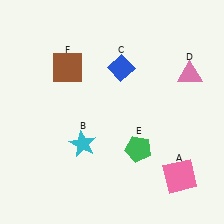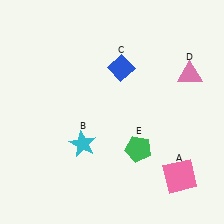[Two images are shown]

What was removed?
The brown square (F) was removed in Image 2.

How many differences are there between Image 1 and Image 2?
There is 1 difference between the two images.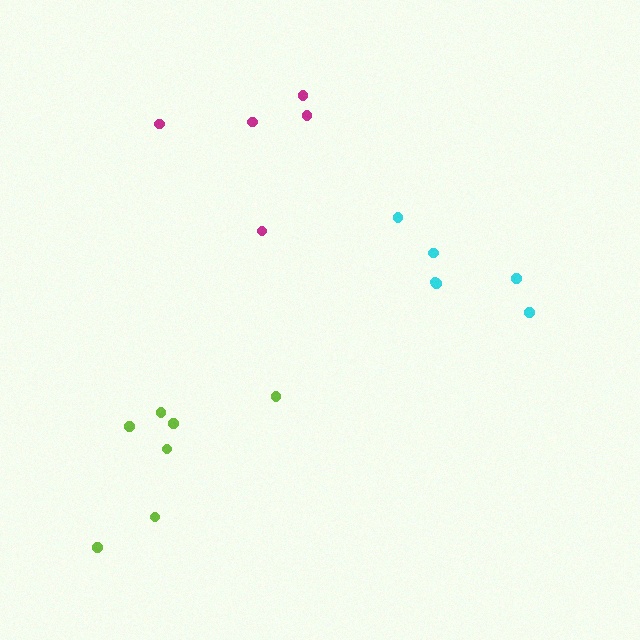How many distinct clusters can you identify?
There are 3 distinct clusters.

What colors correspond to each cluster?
The clusters are colored: cyan, lime, magenta.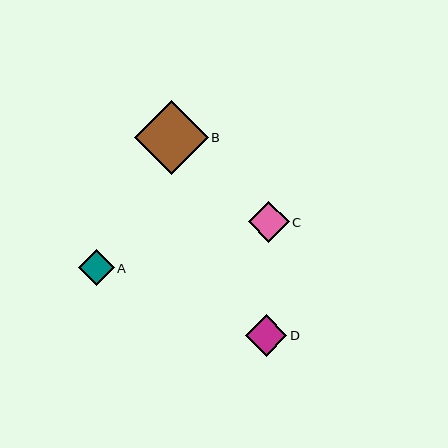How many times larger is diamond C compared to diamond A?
Diamond C is approximately 1.1 times the size of diamond A.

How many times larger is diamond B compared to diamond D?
Diamond B is approximately 1.8 times the size of diamond D.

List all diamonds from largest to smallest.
From largest to smallest: B, D, C, A.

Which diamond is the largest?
Diamond B is the largest with a size of approximately 74 pixels.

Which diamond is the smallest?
Diamond A is the smallest with a size of approximately 36 pixels.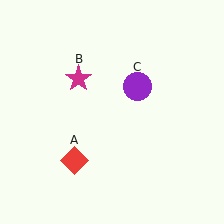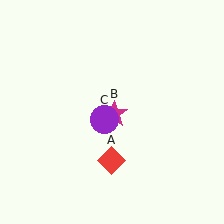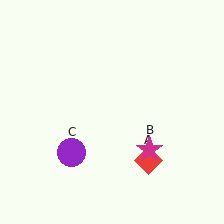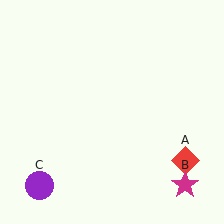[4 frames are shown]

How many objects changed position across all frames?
3 objects changed position: red diamond (object A), magenta star (object B), purple circle (object C).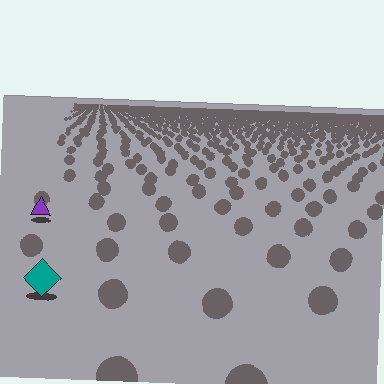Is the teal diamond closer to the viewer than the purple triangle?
Yes. The teal diamond is closer — you can tell from the texture gradient: the ground texture is coarser near it.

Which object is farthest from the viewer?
The purple triangle is farthest from the viewer. It appears smaller and the ground texture around it is denser.